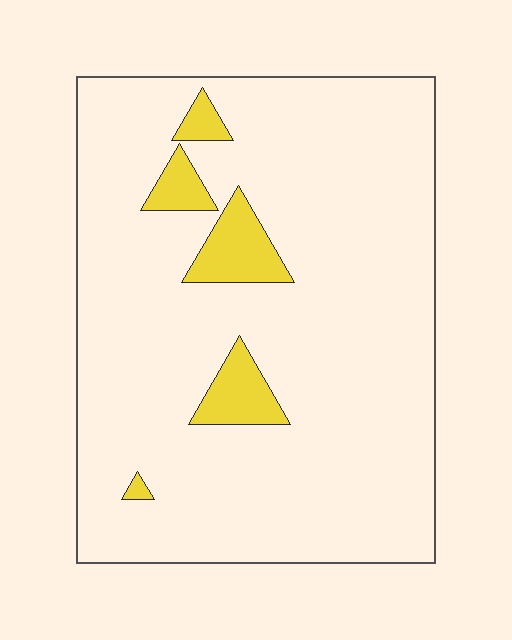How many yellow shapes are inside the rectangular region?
5.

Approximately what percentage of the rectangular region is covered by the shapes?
Approximately 10%.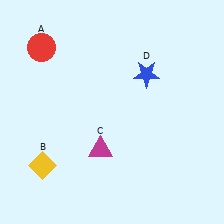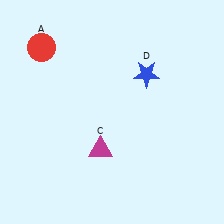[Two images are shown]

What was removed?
The yellow diamond (B) was removed in Image 2.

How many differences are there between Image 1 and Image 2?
There is 1 difference between the two images.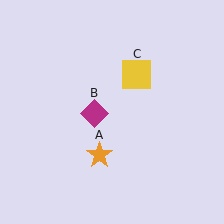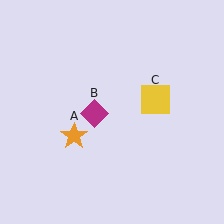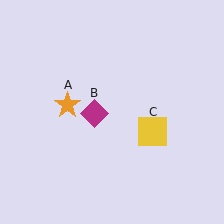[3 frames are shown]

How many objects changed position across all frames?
2 objects changed position: orange star (object A), yellow square (object C).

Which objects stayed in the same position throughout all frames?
Magenta diamond (object B) remained stationary.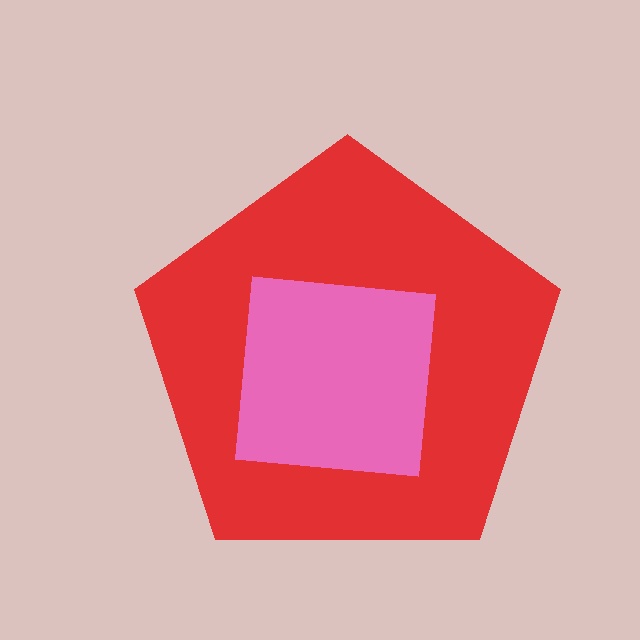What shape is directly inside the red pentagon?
The pink square.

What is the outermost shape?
The red pentagon.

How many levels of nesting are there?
2.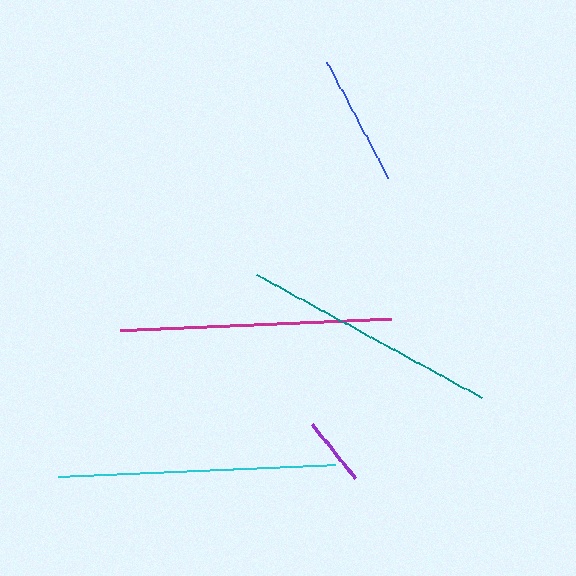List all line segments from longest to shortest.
From longest to shortest: cyan, magenta, teal, blue, purple.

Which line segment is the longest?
The cyan line is the longest at approximately 277 pixels.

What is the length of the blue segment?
The blue segment is approximately 131 pixels long.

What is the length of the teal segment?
The teal segment is approximately 256 pixels long.